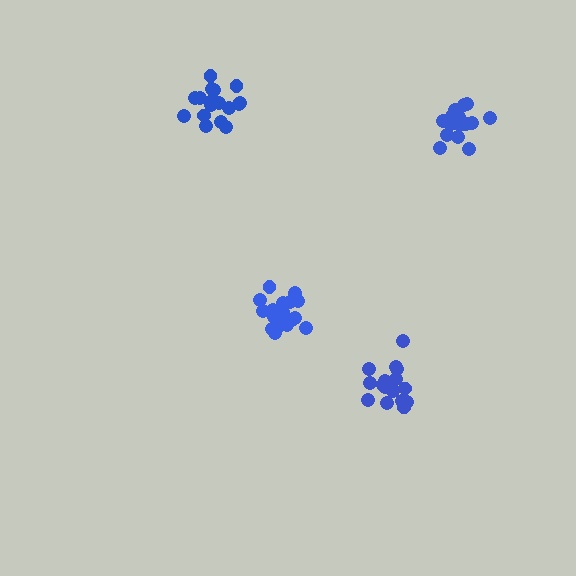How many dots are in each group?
Group 1: 18 dots, Group 2: 16 dots, Group 3: 19 dots, Group 4: 15 dots (68 total).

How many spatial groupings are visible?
There are 4 spatial groupings.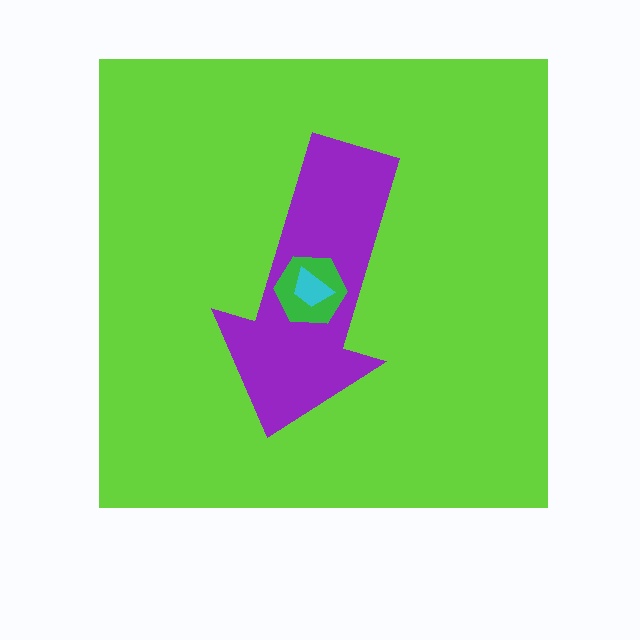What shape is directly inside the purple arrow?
The green hexagon.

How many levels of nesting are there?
4.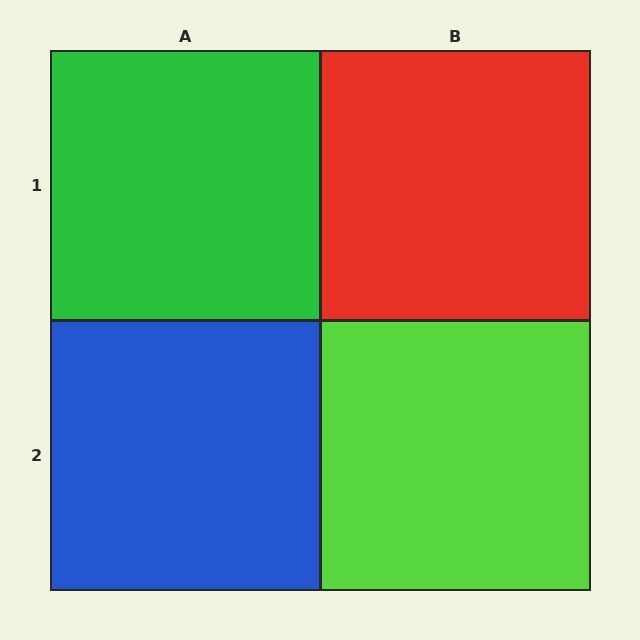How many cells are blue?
1 cell is blue.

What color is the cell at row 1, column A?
Green.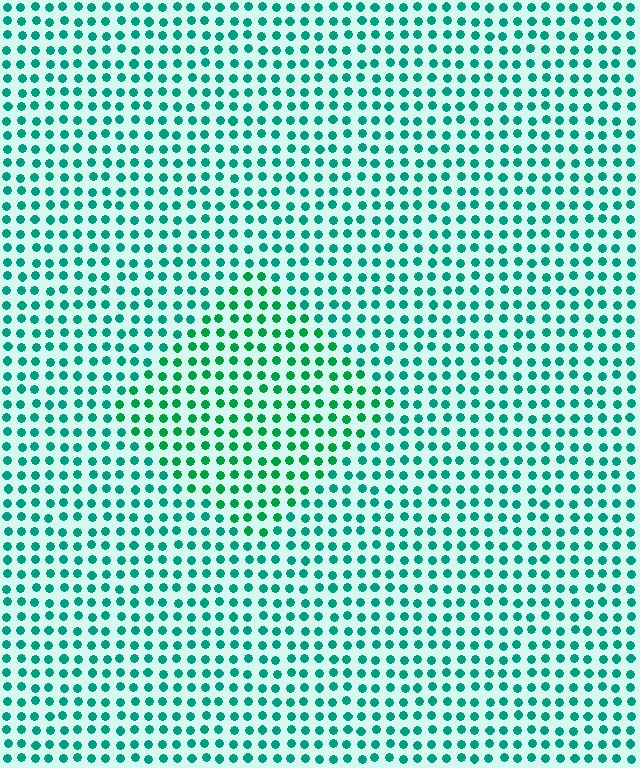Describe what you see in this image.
The image is filled with small teal elements in a uniform arrangement. A diamond-shaped region is visible where the elements are tinted to a slightly different hue, forming a subtle color boundary.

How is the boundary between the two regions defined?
The boundary is defined purely by a slight shift in hue (about 25 degrees). Spacing, size, and orientation are identical on both sides.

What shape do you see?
I see a diamond.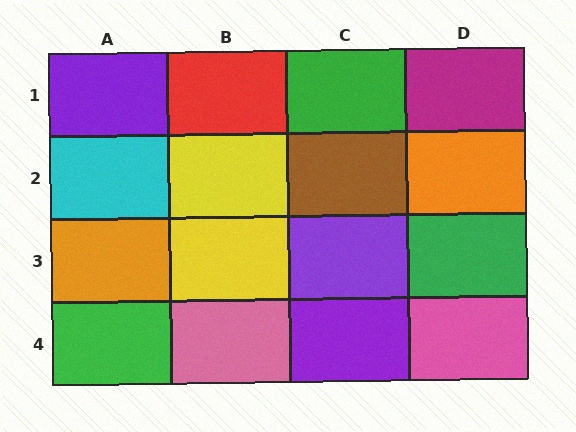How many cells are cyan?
1 cell is cyan.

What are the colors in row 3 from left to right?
Orange, yellow, purple, green.